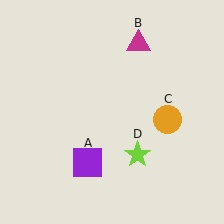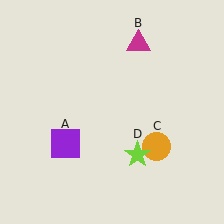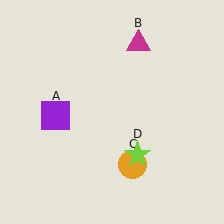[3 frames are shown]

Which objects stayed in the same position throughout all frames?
Magenta triangle (object B) and lime star (object D) remained stationary.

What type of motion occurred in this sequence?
The purple square (object A), orange circle (object C) rotated clockwise around the center of the scene.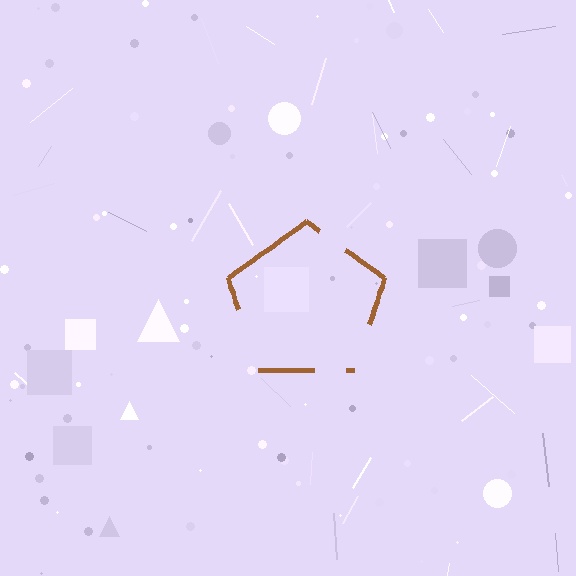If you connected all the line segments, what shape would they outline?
They would outline a pentagon.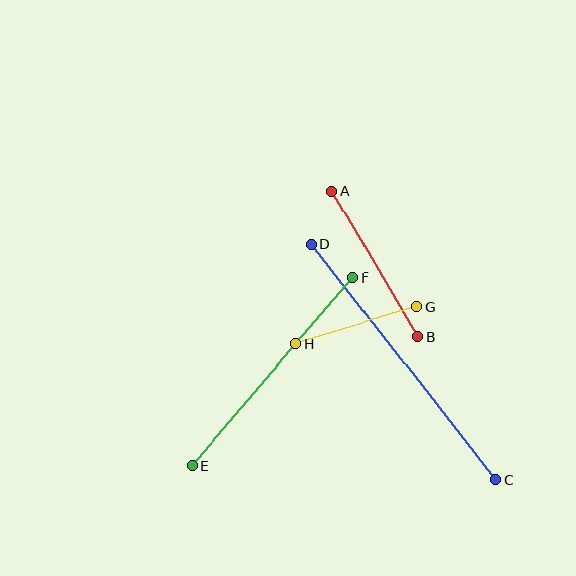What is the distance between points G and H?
The distance is approximately 126 pixels.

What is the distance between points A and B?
The distance is approximately 169 pixels.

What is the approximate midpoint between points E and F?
The midpoint is at approximately (273, 371) pixels.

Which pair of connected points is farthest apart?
Points C and D are farthest apart.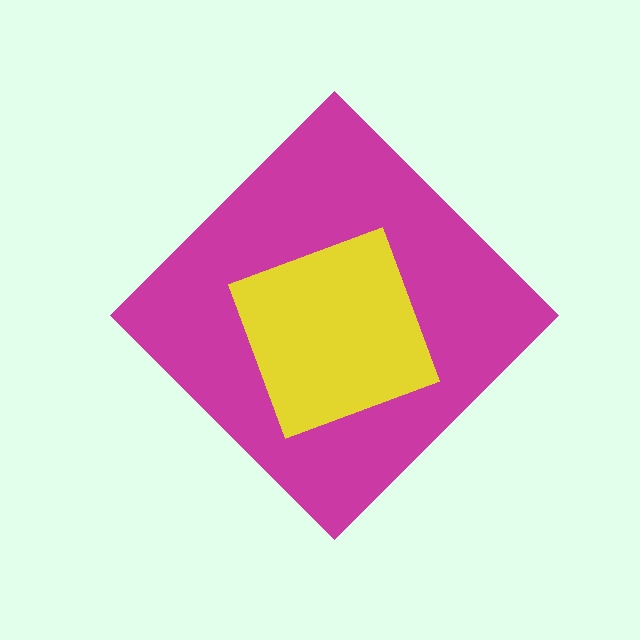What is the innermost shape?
The yellow square.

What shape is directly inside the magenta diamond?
The yellow square.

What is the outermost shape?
The magenta diamond.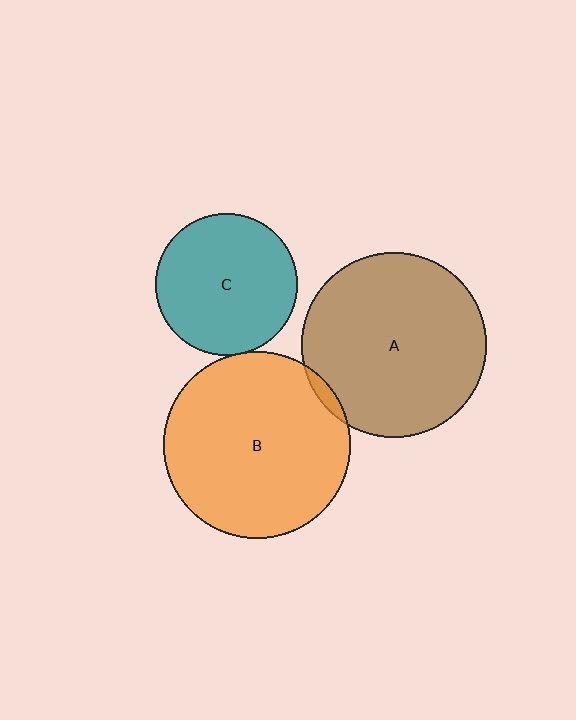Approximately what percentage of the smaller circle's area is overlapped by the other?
Approximately 5%.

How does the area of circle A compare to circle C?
Approximately 1.7 times.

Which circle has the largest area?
Circle B (orange).